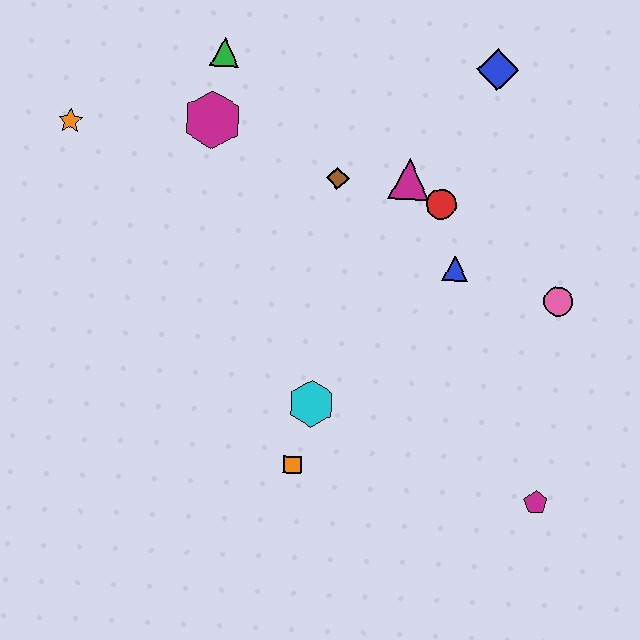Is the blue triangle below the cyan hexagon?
No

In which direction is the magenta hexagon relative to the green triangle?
The magenta hexagon is below the green triangle.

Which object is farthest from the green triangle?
The magenta pentagon is farthest from the green triangle.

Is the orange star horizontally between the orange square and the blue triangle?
No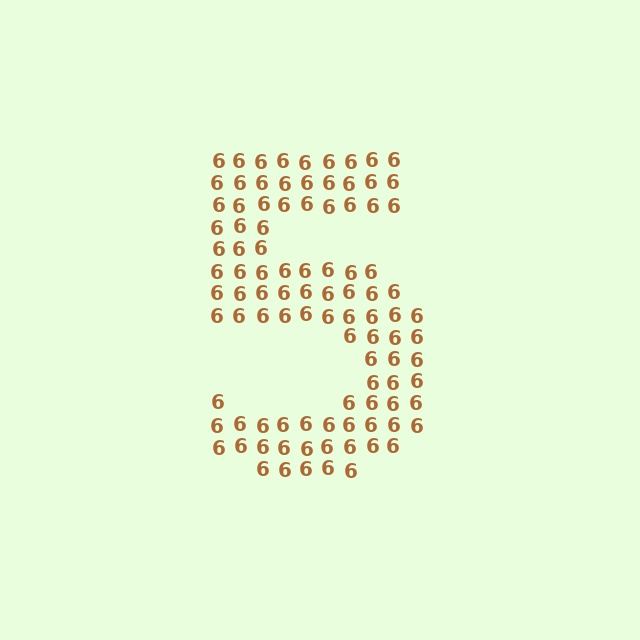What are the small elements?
The small elements are digit 6's.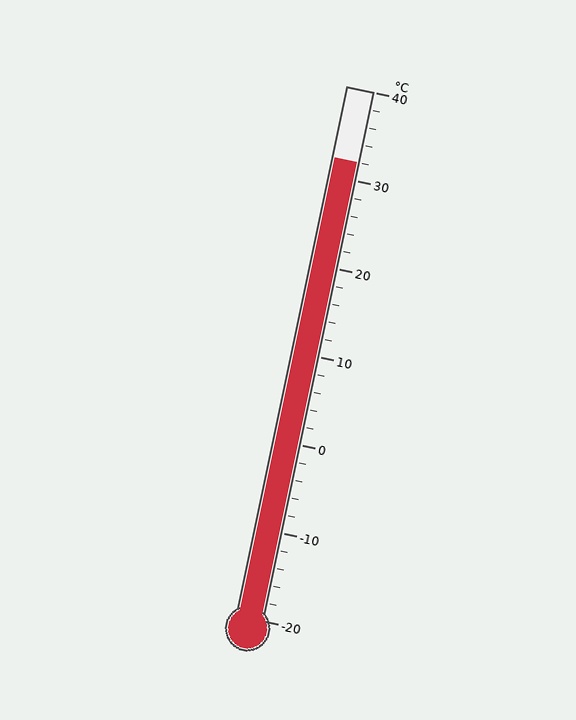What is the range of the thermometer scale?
The thermometer scale ranges from -20°C to 40°C.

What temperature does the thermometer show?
The thermometer shows approximately 32°C.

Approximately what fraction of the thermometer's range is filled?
The thermometer is filled to approximately 85% of its range.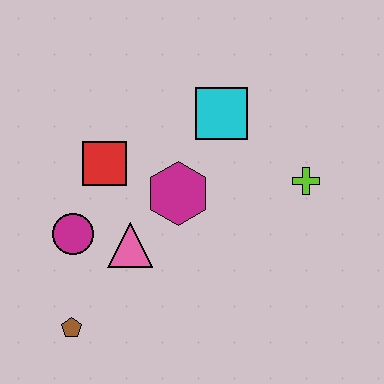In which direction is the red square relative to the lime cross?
The red square is to the left of the lime cross.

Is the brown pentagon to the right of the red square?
No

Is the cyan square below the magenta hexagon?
No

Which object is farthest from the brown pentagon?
The lime cross is farthest from the brown pentagon.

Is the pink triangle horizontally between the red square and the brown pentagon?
No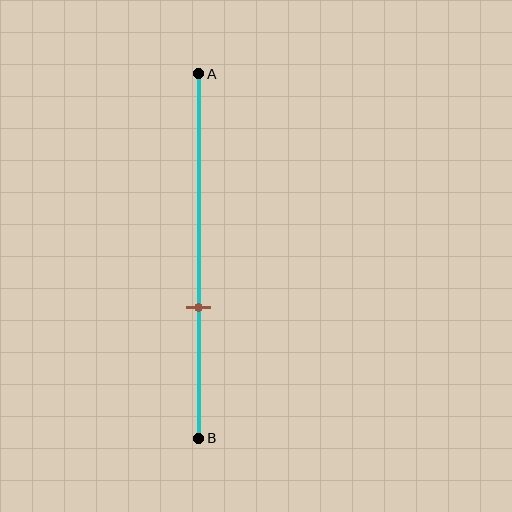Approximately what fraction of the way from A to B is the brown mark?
The brown mark is approximately 65% of the way from A to B.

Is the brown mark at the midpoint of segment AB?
No, the mark is at about 65% from A, not at the 50% midpoint.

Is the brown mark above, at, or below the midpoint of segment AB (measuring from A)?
The brown mark is below the midpoint of segment AB.